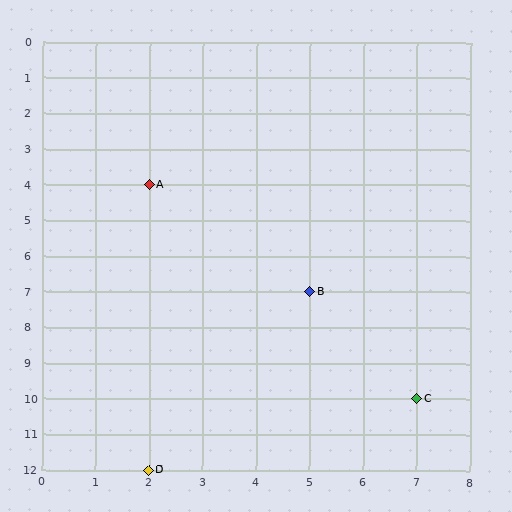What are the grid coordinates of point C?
Point C is at grid coordinates (7, 10).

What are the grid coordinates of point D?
Point D is at grid coordinates (2, 12).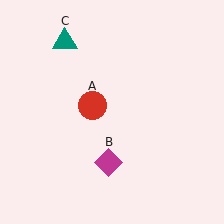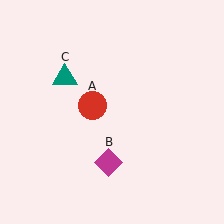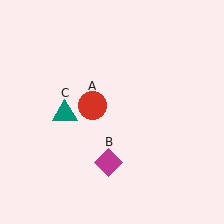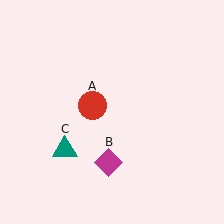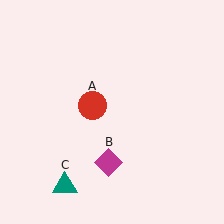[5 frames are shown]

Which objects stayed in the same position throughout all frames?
Red circle (object A) and magenta diamond (object B) remained stationary.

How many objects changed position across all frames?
1 object changed position: teal triangle (object C).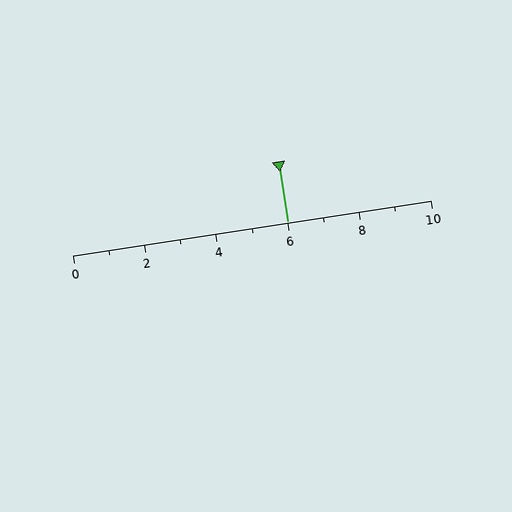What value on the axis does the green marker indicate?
The marker indicates approximately 6.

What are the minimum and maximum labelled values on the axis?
The axis runs from 0 to 10.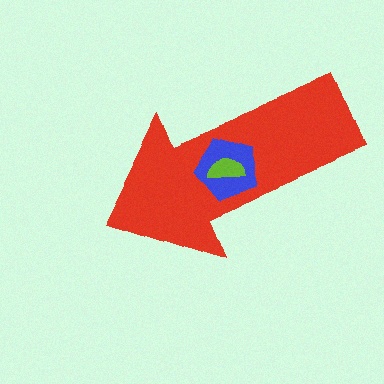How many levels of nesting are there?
3.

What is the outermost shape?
The red arrow.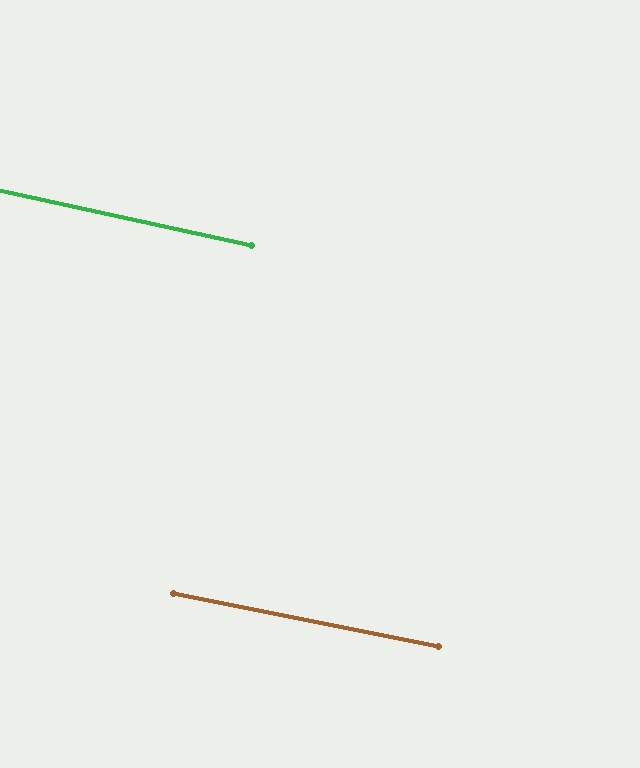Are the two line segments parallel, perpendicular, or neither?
Parallel — their directions differ by only 1.1°.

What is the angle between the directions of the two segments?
Approximately 1 degree.